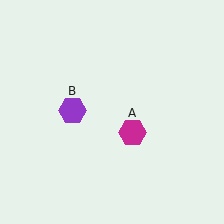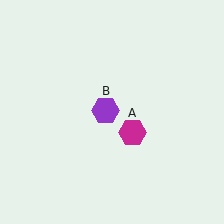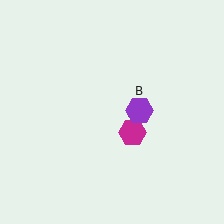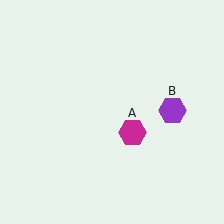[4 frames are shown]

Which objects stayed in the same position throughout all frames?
Magenta hexagon (object A) remained stationary.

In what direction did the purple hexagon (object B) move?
The purple hexagon (object B) moved right.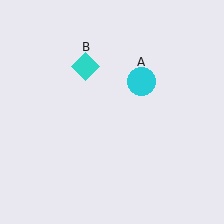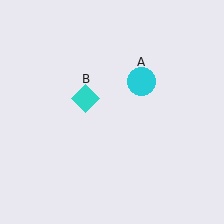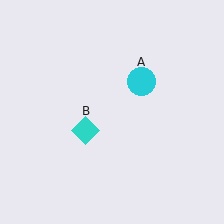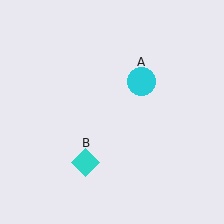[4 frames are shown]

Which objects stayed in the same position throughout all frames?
Cyan circle (object A) remained stationary.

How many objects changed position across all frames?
1 object changed position: cyan diamond (object B).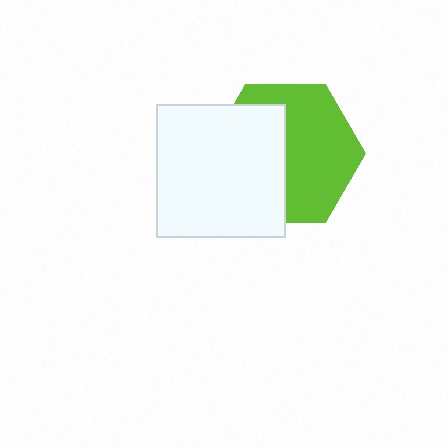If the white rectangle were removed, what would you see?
You would see the complete lime hexagon.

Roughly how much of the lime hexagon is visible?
About half of it is visible (roughly 55%).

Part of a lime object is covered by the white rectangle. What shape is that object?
It is a hexagon.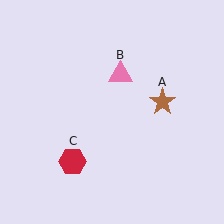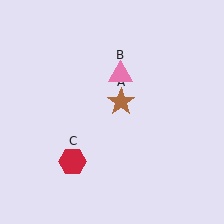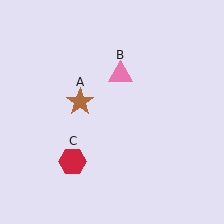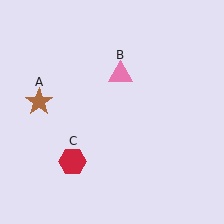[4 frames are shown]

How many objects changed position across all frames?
1 object changed position: brown star (object A).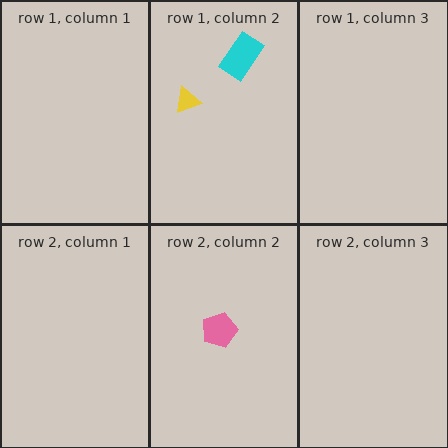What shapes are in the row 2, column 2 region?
The pink pentagon.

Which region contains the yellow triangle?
The row 1, column 2 region.